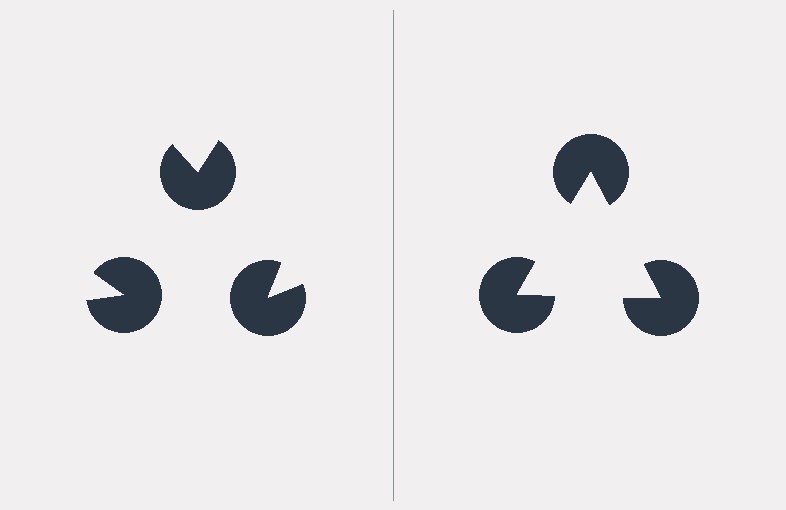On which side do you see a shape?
An illusory triangle appears on the right side. On the left side the wedge cuts are rotated, so no coherent shape forms.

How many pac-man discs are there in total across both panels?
6 — 3 on each side.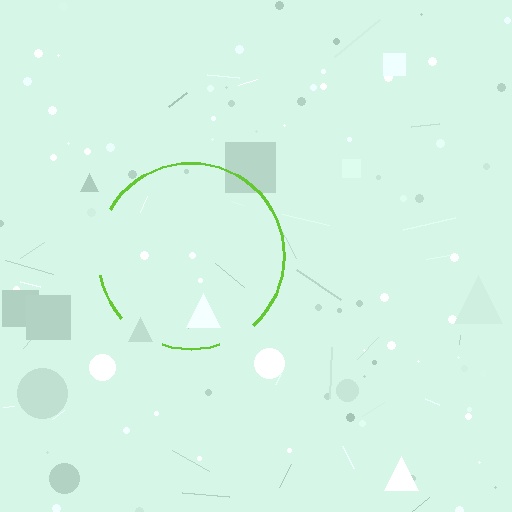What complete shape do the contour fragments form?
The contour fragments form a circle.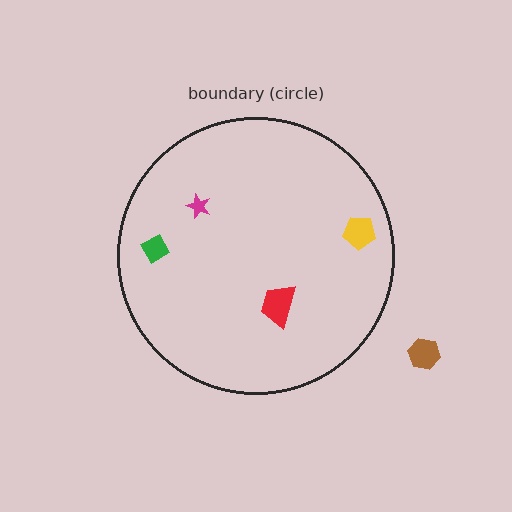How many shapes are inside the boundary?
4 inside, 1 outside.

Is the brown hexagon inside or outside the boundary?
Outside.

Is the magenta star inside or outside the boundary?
Inside.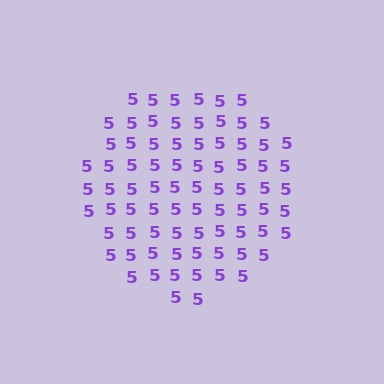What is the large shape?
The large shape is a circle.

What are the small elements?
The small elements are digit 5's.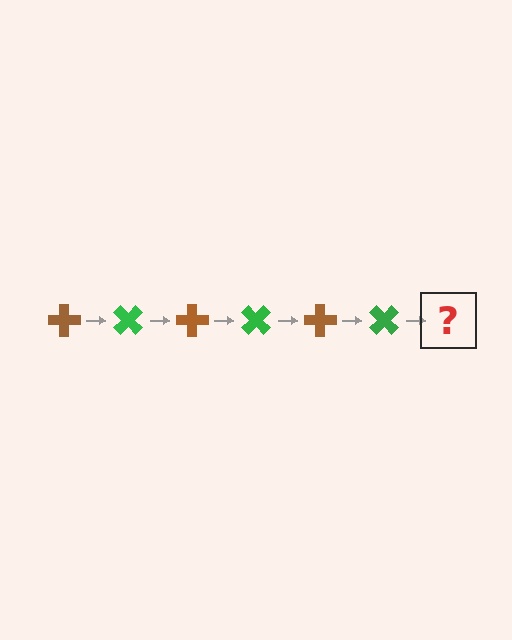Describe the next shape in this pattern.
It should be a brown cross, rotated 270 degrees from the start.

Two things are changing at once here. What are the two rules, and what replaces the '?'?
The two rules are that it rotates 45 degrees each step and the color cycles through brown and green. The '?' should be a brown cross, rotated 270 degrees from the start.